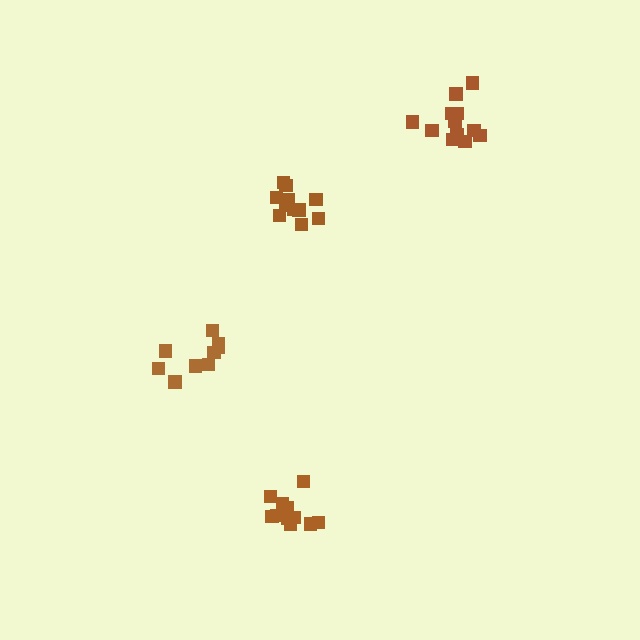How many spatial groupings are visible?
There are 4 spatial groupings.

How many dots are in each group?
Group 1: 12 dots, Group 2: 12 dots, Group 3: 11 dots, Group 4: 9 dots (44 total).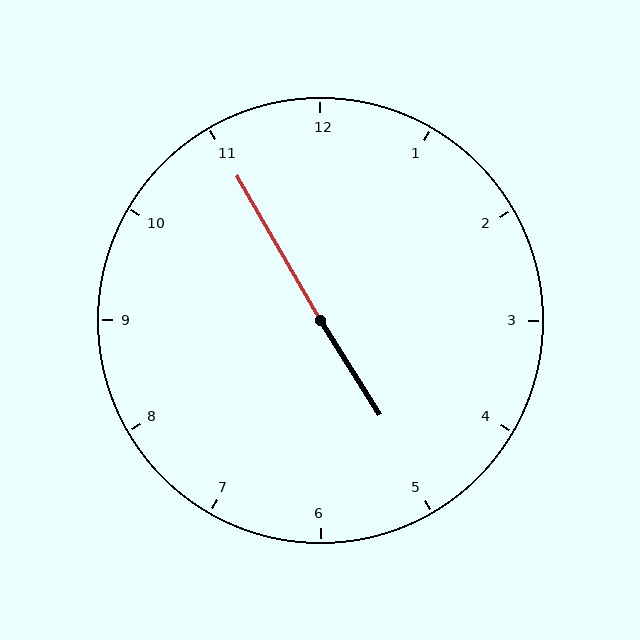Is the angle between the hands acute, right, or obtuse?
It is obtuse.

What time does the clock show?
4:55.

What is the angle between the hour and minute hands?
Approximately 178 degrees.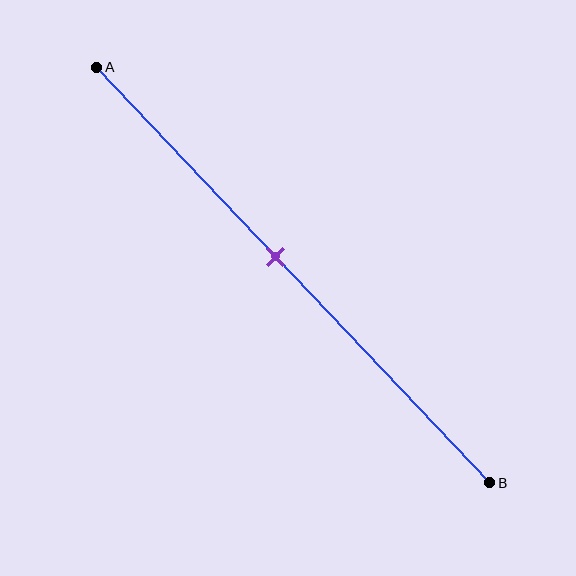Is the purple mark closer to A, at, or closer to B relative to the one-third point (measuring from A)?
The purple mark is closer to point B than the one-third point of segment AB.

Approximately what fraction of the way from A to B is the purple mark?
The purple mark is approximately 45% of the way from A to B.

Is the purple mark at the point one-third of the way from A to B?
No, the mark is at about 45% from A, not at the 33% one-third point.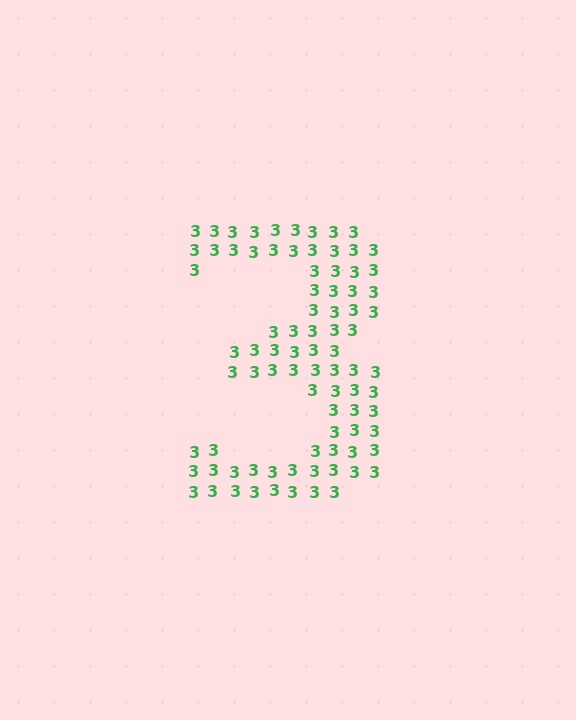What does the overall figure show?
The overall figure shows the digit 3.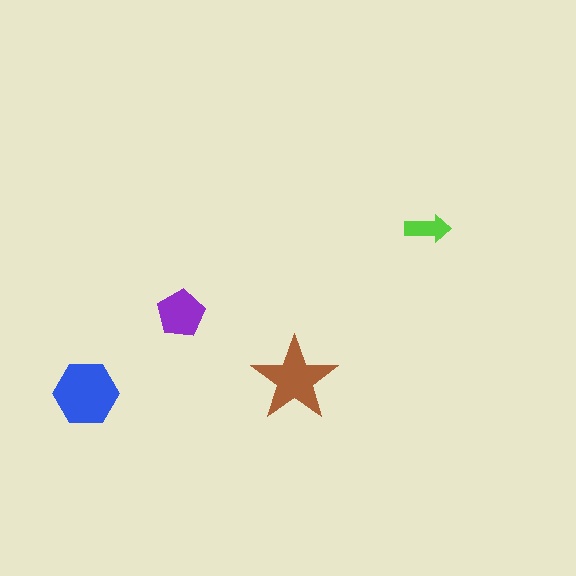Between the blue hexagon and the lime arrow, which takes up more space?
The blue hexagon.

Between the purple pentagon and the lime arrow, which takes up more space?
The purple pentagon.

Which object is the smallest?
The lime arrow.